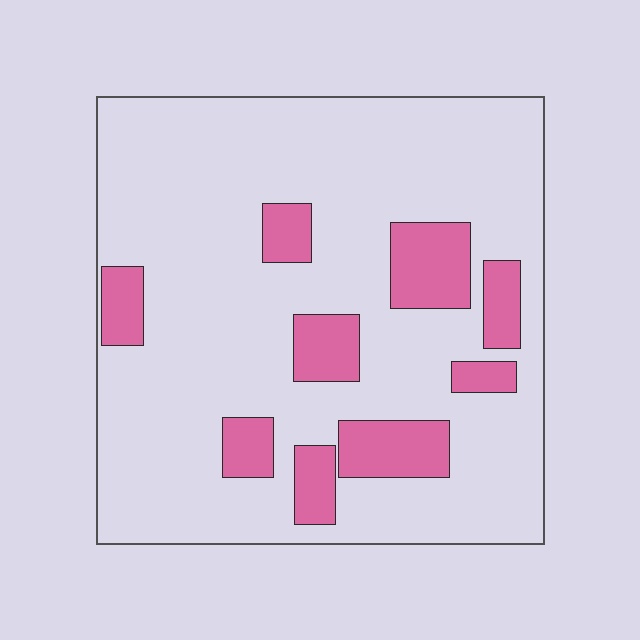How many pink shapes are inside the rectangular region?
9.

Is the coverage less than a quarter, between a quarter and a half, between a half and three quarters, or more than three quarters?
Less than a quarter.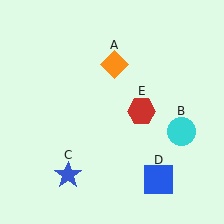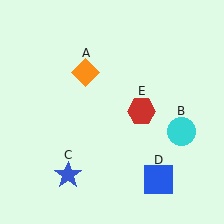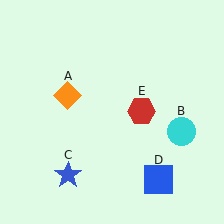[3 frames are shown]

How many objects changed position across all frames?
1 object changed position: orange diamond (object A).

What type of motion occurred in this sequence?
The orange diamond (object A) rotated counterclockwise around the center of the scene.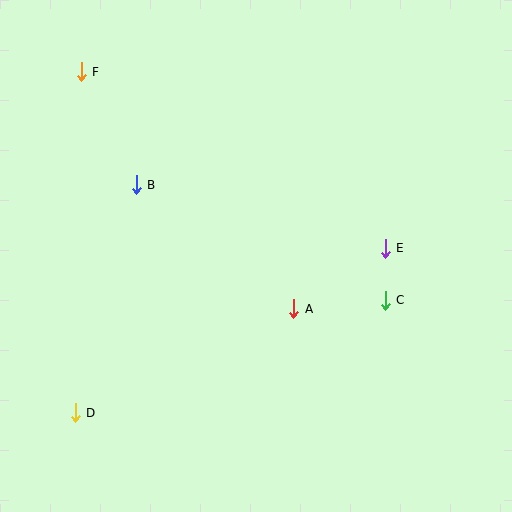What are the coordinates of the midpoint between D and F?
The midpoint between D and F is at (78, 242).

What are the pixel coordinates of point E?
Point E is at (385, 248).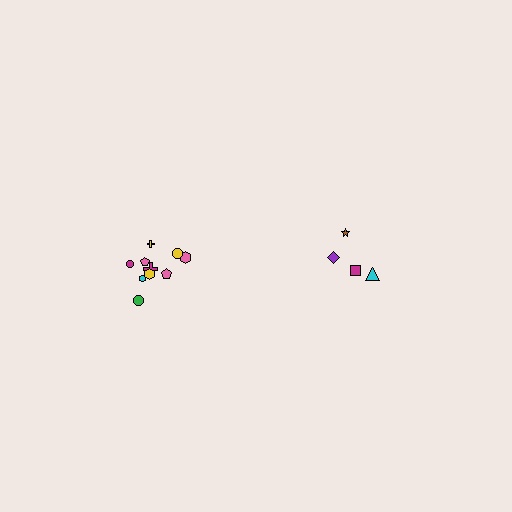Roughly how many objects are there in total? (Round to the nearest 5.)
Roughly 15 objects in total.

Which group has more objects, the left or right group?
The left group.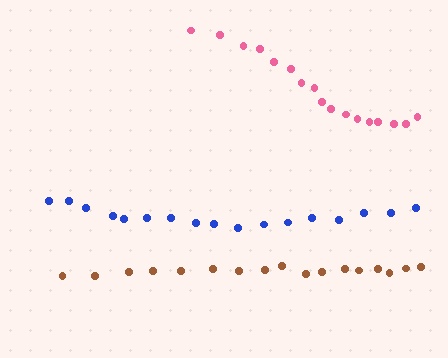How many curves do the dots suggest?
There are 3 distinct paths.